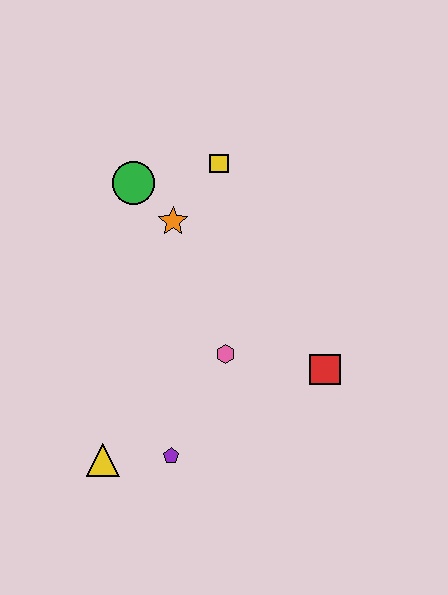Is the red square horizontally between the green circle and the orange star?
No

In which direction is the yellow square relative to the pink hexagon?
The yellow square is above the pink hexagon.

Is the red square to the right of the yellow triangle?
Yes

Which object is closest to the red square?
The pink hexagon is closest to the red square.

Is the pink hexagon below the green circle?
Yes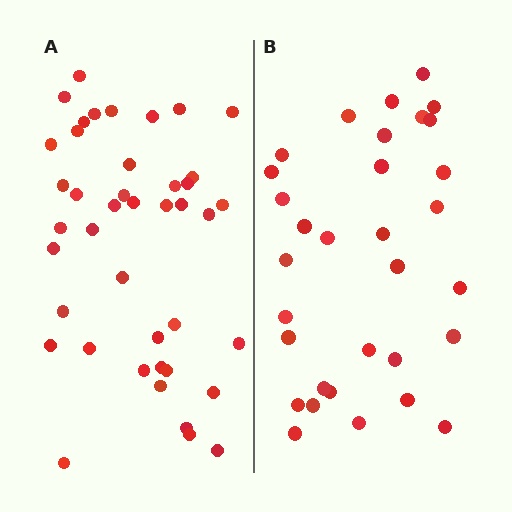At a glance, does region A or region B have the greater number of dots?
Region A (the left region) has more dots.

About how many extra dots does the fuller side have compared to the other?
Region A has roughly 10 or so more dots than region B.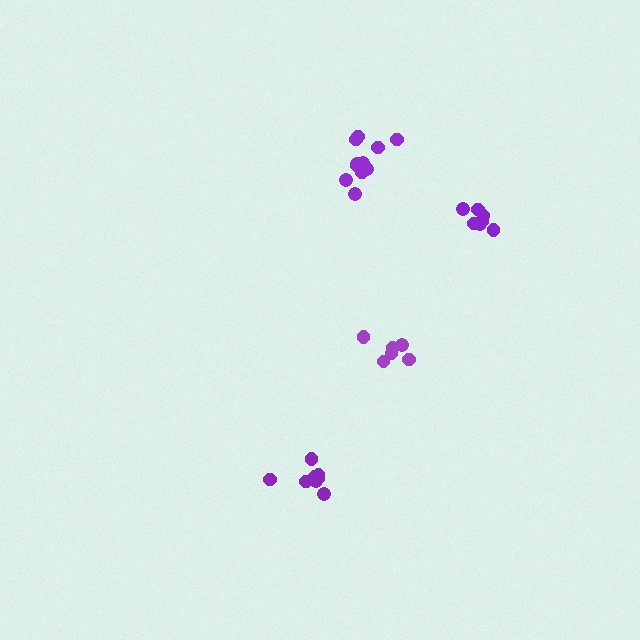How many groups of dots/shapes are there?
There are 4 groups.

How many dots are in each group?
Group 1: 11 dots, Group 2: 6 dots, Group 3: 7 dots, Group 4: 8 dots (32 total).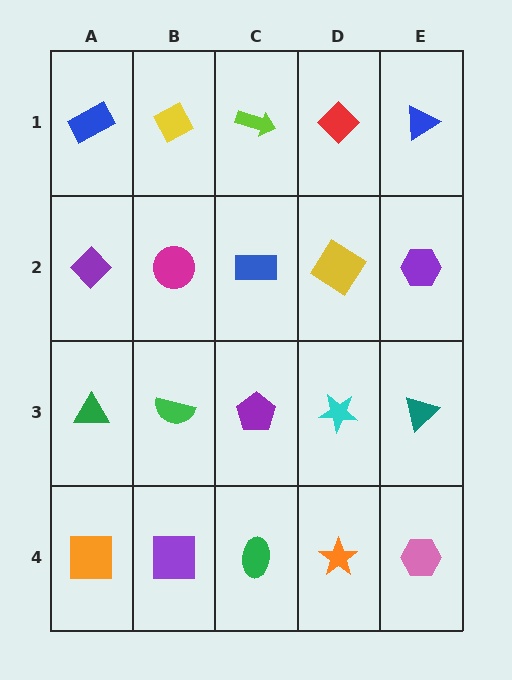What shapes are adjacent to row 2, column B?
A yellow diamond (row 1, column B), a green semicircle (row 3, column B), a purple diamond (row 2, column A), a blue rectangle (row 2, column C).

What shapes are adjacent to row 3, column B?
A magenta circle (row 2, column B), a purple square (row 4, column B), a green triangle (row 3, column A), a purple pentagon (row 3, column C).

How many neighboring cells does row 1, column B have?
3.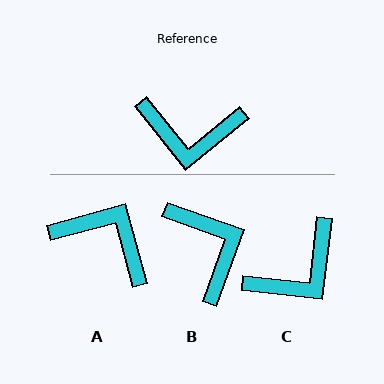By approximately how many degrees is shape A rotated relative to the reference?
Approximately 157 degrees counter-clockwise.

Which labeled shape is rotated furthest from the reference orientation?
A, about 157 degrees away.